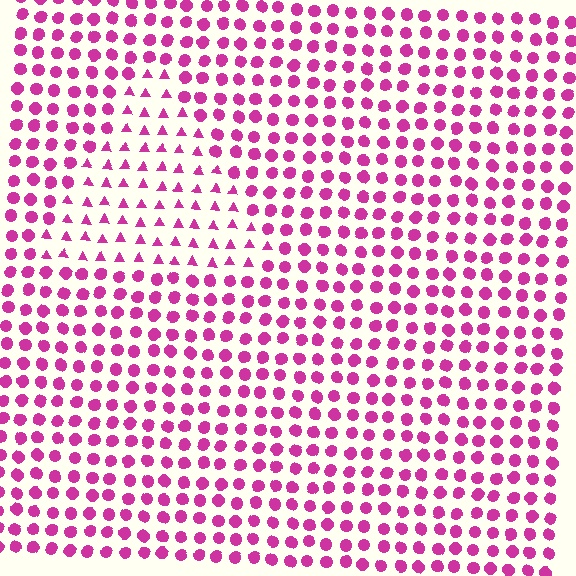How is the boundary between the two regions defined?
The boundary is defined by a change in element shape: triangles inside vs. circles outside. All elements share the same color and spacing.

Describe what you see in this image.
The image is filled with small magenta elements arranged in a uniform grid. A triangle-shaped region contains triangles, while the surrounding area contains circles. The boundary is defined purely by the change in element shape.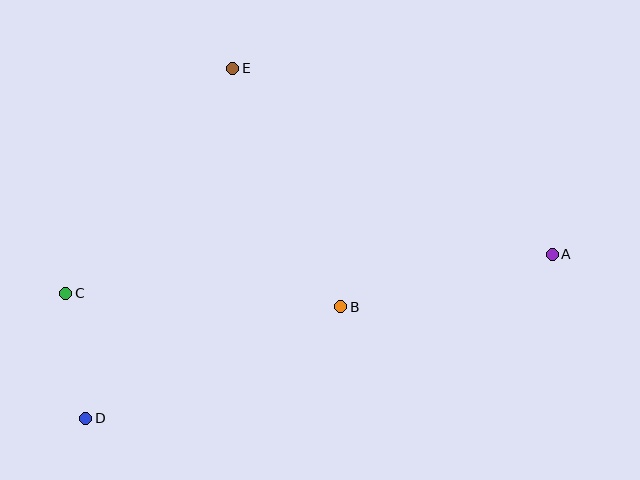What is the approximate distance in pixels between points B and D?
The distance between B and D is approximately 278 pixels.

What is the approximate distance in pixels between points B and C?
The distance between B and C is approximately 276 pixels.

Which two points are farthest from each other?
Points A and D are farthest from each other.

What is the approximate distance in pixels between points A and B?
The distance between A and B is approximately 218 pixels.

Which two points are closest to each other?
Points C and D are closest to each other.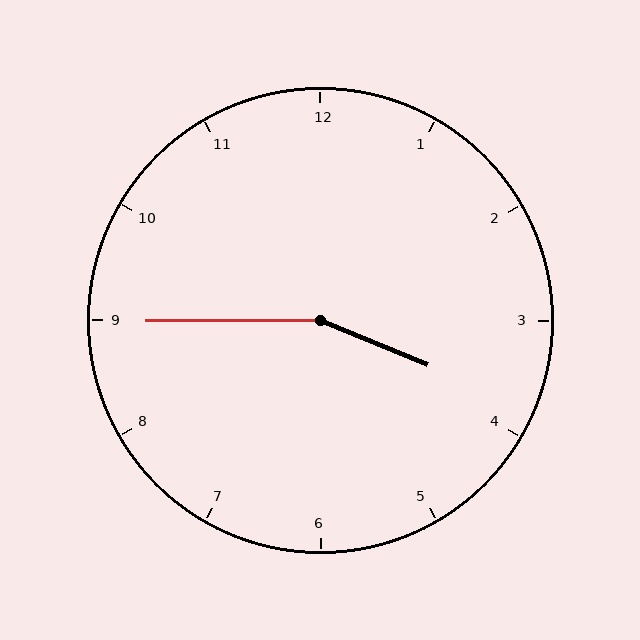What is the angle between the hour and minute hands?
Approximately 158 degrees.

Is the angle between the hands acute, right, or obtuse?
It is obtuse.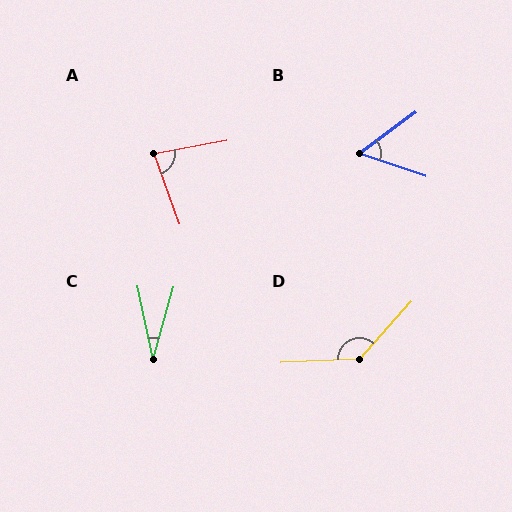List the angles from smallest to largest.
C (28°), B (55°), A (81°), D (134°).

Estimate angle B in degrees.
Approximately 55 degrees.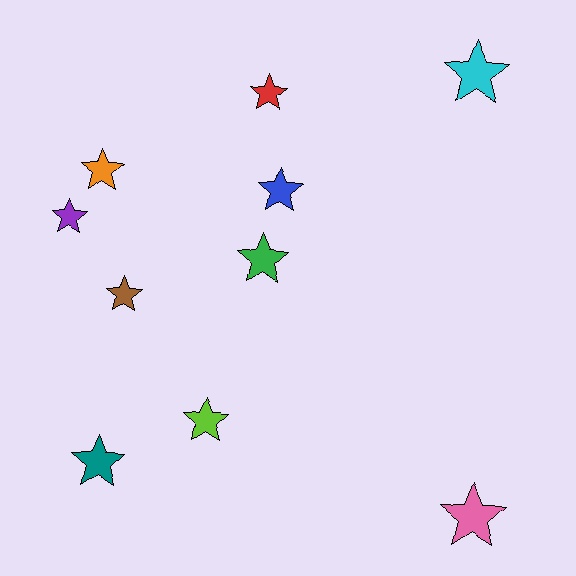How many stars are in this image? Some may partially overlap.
There are 10 stars.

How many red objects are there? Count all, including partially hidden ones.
There is 1 red object.